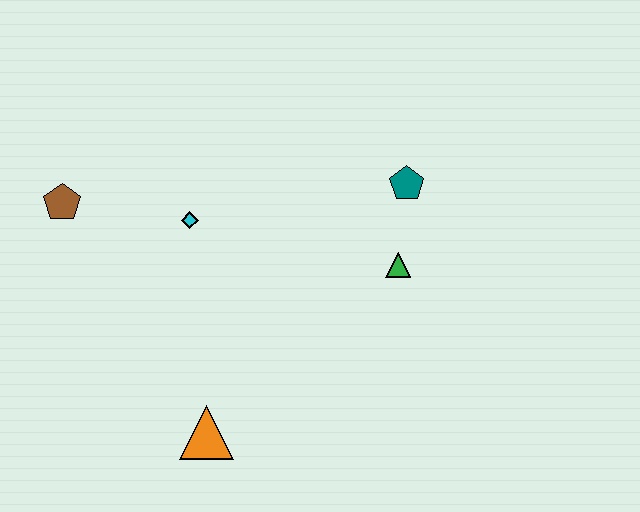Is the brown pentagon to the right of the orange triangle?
No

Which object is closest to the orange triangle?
The cyan diamond is closest to the orange triangle.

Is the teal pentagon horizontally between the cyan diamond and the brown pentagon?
No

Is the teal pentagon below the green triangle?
No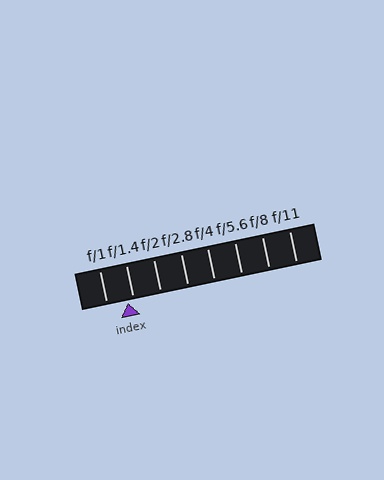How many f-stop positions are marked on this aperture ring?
There are 8 f-stop positions marked.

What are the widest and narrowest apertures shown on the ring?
The widest aperture shown is f/1 and the narrowest is f/11.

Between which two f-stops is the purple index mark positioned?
The index mark is between f/1 and f/1.4.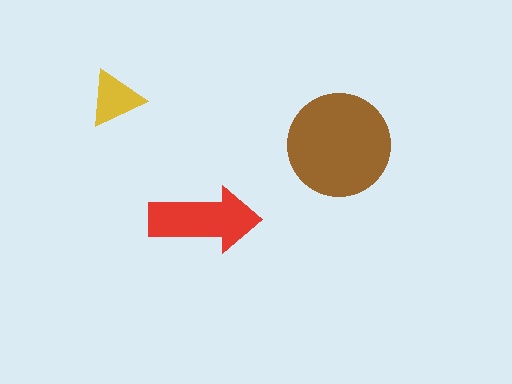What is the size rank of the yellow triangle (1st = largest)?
3rd.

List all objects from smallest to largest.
The yellow triangle, the red arrow, the brown circle.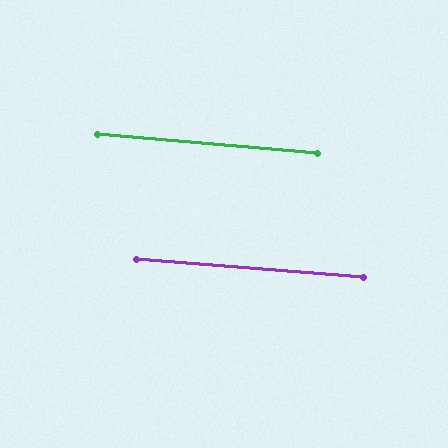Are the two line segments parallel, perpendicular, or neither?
Parallel — their directions differ by only 0.3°.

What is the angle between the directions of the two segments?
Approximately 0 degrees.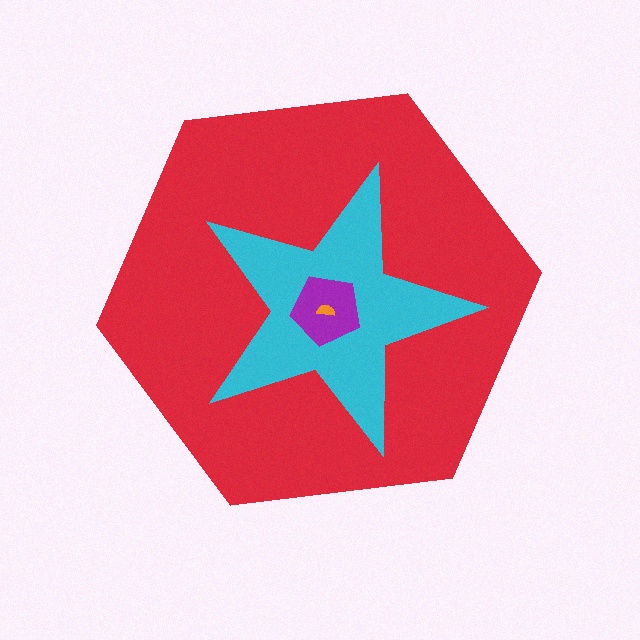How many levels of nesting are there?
4.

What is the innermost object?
The orange semicircle.